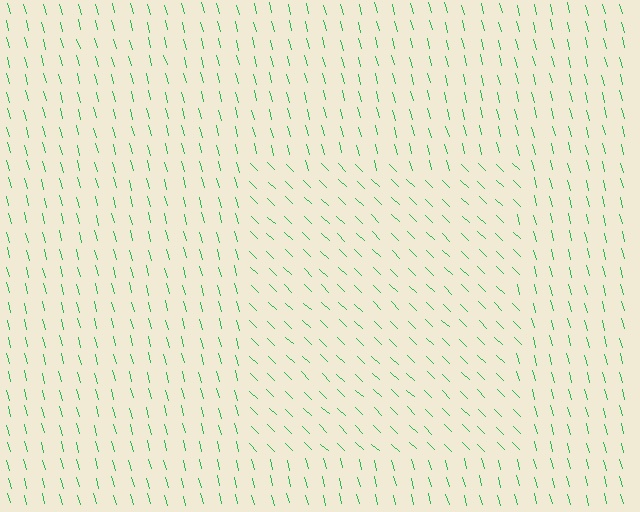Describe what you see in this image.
The image is filled with small green line segments. A rectangle region in the image has lines oriented differently from the surrounding lines, creating a visible texture boundary.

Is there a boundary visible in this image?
Yes, there is a texture boundary formed by a change in line orientation.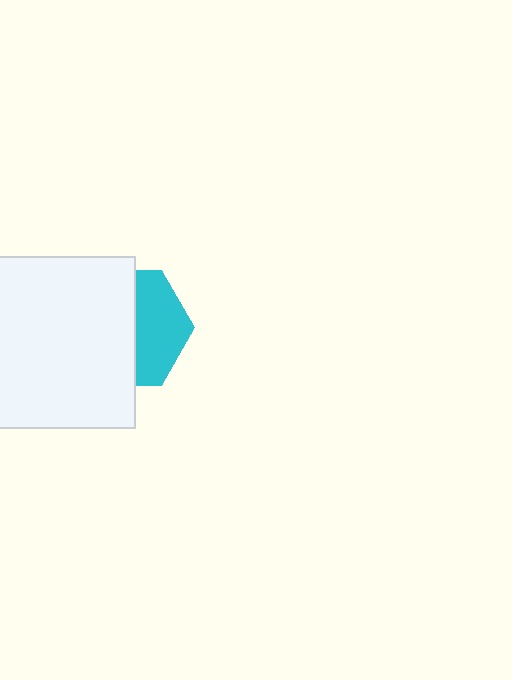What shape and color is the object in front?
The object in front is a white square.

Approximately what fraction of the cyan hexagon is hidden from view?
Roughly 57% of the cyan hexagon is hidden behind the white square.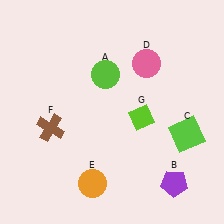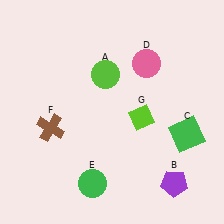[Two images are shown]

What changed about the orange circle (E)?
In Image 1, E is orange. In Image 2, it changed to green.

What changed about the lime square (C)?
In Image 1, C is lime. In Image 2, it changed to green.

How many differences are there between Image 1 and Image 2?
There are 2 differences between the two images.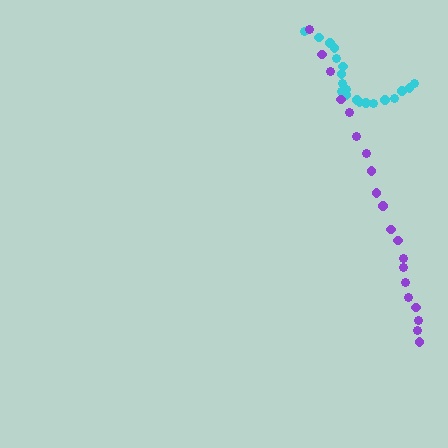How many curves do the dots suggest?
There are 2 distinct paths.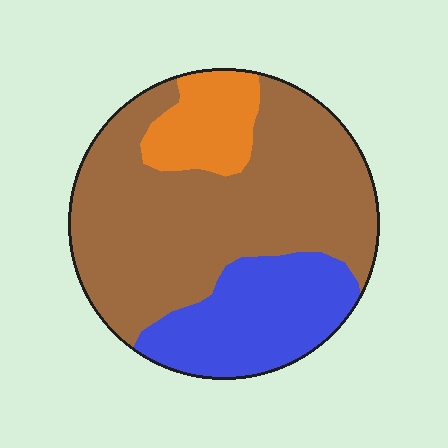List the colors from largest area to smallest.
From largest to smallest: brown, blue, orange.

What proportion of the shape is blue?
Blue covers about 25% of the shape.